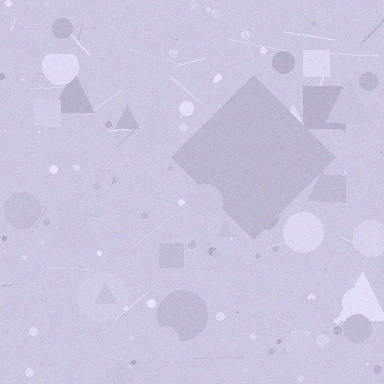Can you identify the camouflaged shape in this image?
The camouflaged shape is a diamond.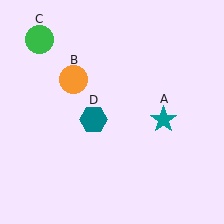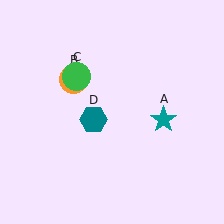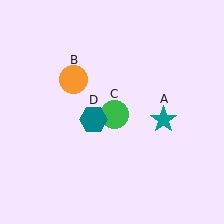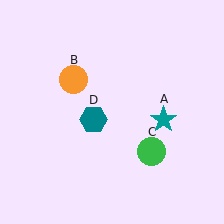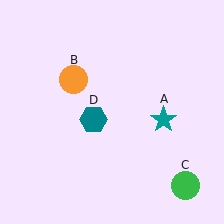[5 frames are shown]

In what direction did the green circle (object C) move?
The green circle (object C) moved down and to the right.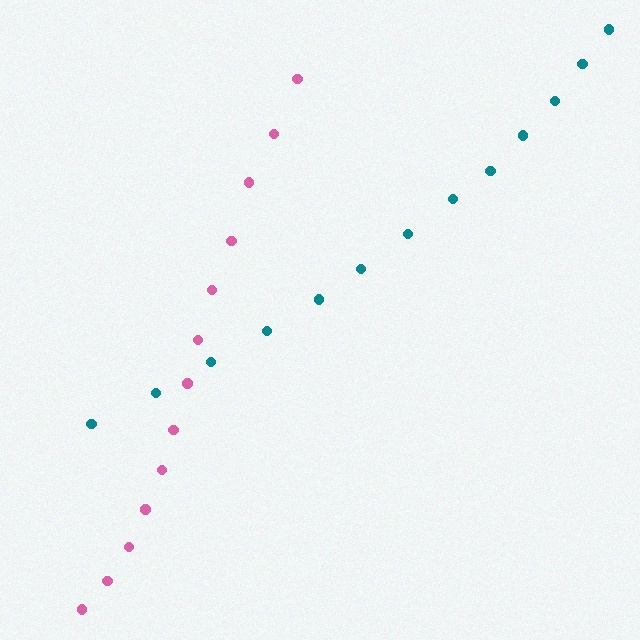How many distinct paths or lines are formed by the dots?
There are 2 distinct paths.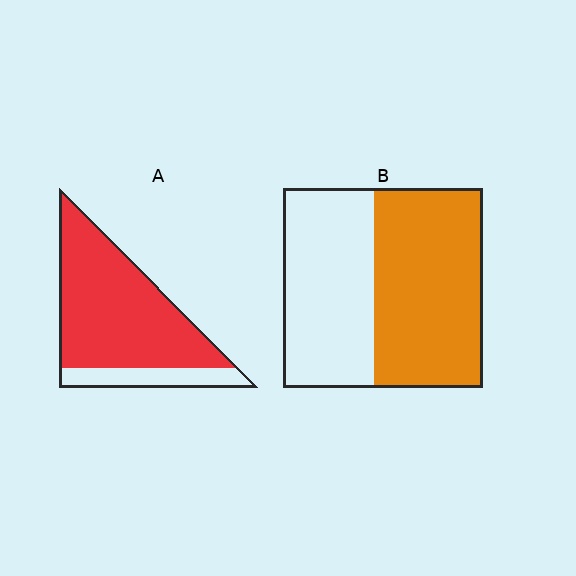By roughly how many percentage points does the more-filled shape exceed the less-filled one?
By roughly 25 percentage points (A over B).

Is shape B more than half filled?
Yes.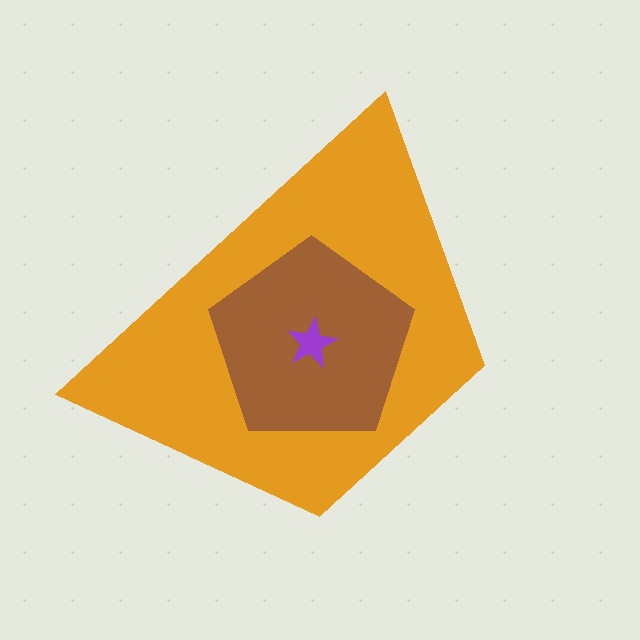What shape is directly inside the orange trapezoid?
The brown pentagon.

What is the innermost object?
The purple star.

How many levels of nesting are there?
3.